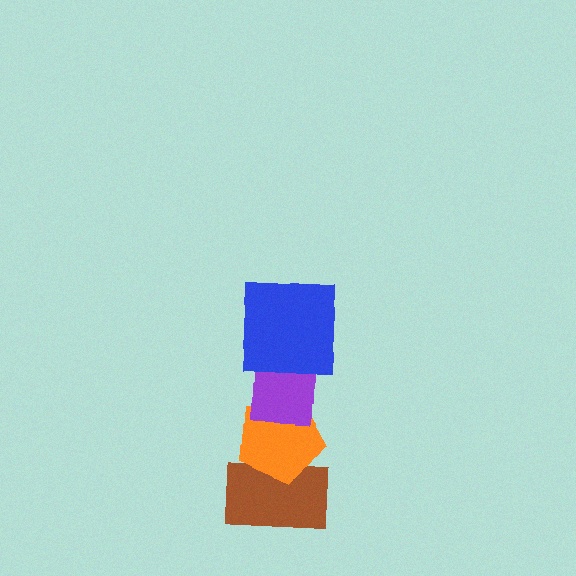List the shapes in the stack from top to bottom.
From top to bottom: the blue square, the purple square, the orange pentagon, the brown rectangle.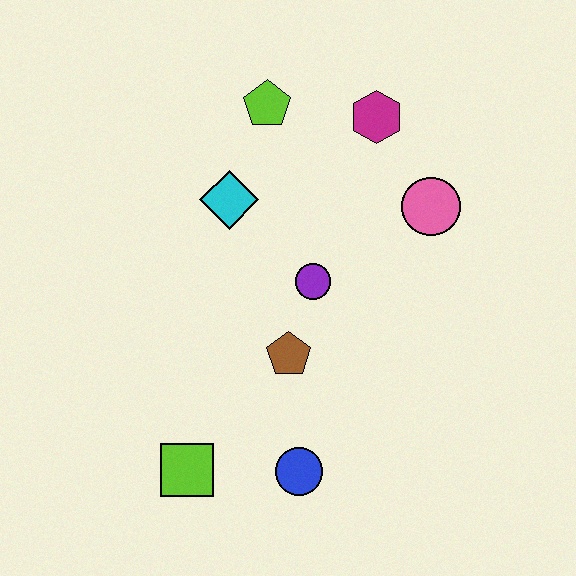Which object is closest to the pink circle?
The magenta hexagon is closest to the pink circle.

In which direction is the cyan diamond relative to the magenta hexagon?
The cyan diamond is to the left of the magenta hexagon.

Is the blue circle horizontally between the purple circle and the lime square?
Yes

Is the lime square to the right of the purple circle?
No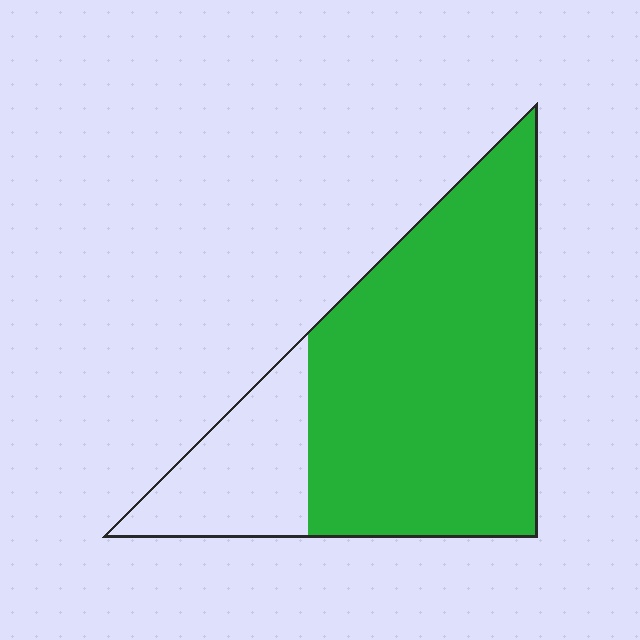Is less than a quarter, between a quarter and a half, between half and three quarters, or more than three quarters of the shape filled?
More than three quarters.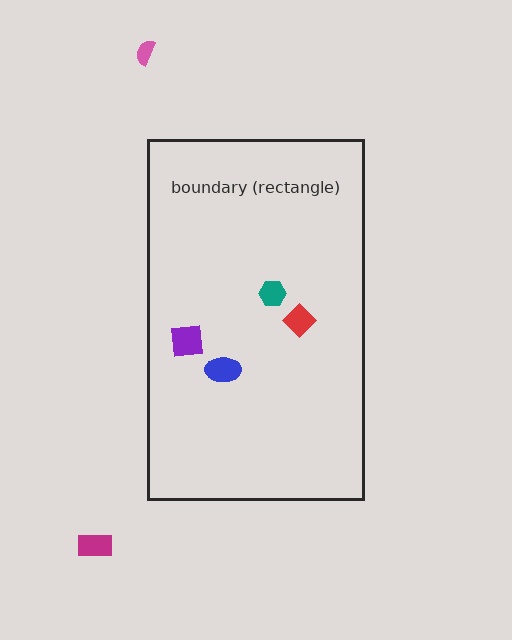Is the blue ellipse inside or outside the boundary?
Inside.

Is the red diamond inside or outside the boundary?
Inside.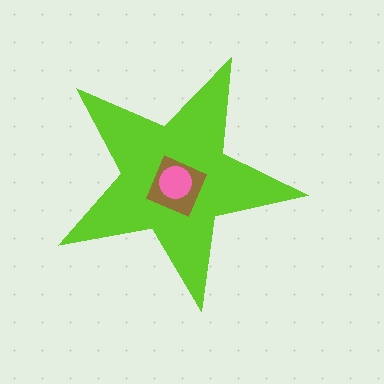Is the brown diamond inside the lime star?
Yes.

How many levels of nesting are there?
3.